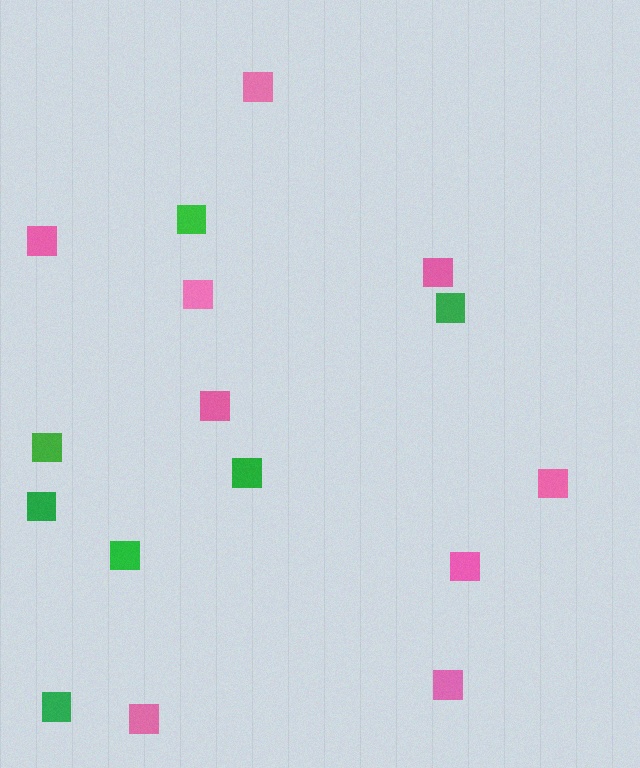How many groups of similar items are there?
There are 2 groups: one group of pink squares (9) and one group of green squares (7).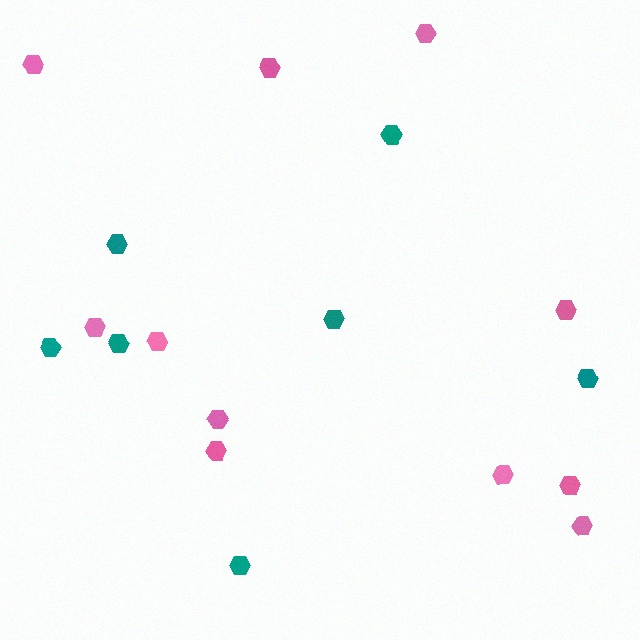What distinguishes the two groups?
There are 2 groups: one group of pink hexagons (11) and one group of teal hexagons (7).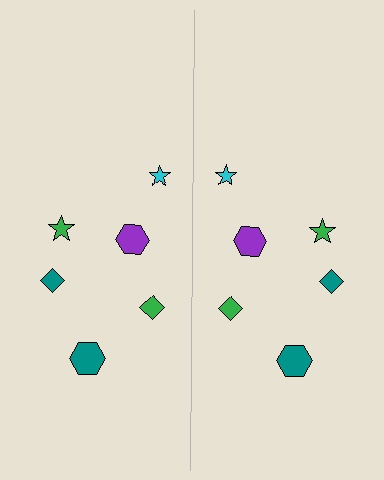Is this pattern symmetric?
Yes, this pattern has bilateral (reflection) symmetry.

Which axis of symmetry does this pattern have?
The pattern has a vertical axis of symmetry running through the center of the image.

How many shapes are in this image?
There are 12 shapes in this image.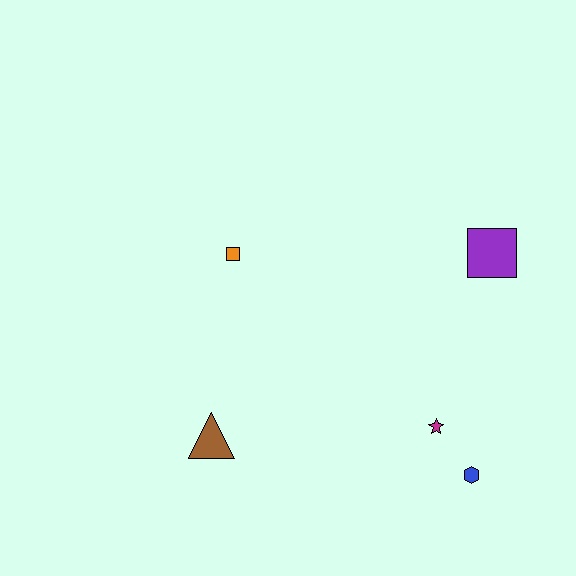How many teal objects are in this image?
There are no teal objects.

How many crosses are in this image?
There are no crosses.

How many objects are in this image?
There are 5 objects.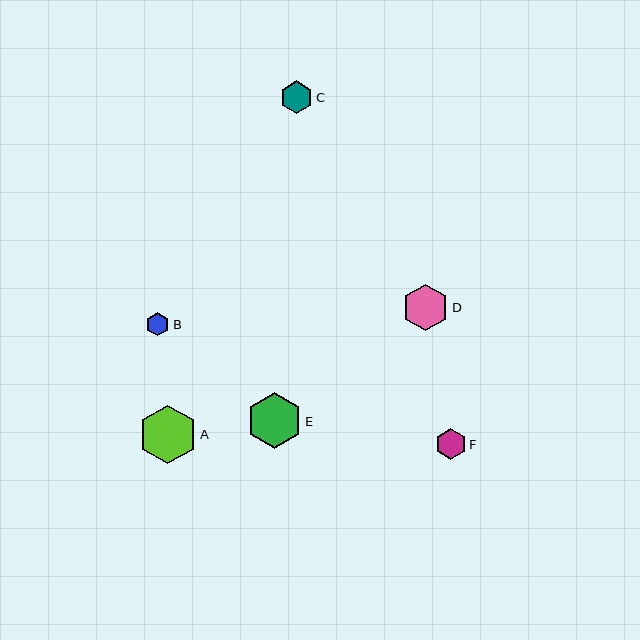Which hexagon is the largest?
Hexagon A is the largest with a size of approximately 59 pixels.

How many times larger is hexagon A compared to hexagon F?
Hexagon A is approximately 1.9 times the size of hexagon F.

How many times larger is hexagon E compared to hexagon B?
Hexagon E is approximately 2.4 times the size of hexagon B.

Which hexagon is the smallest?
Hexagon B is the smallest with a size of approximately 23 pixels.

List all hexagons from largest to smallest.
From largest to smallest: A, E, D, C, F, B.